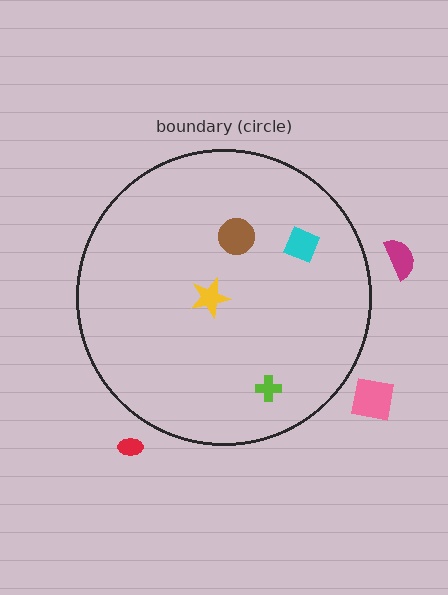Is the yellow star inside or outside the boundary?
Inside.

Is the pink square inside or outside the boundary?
Outside.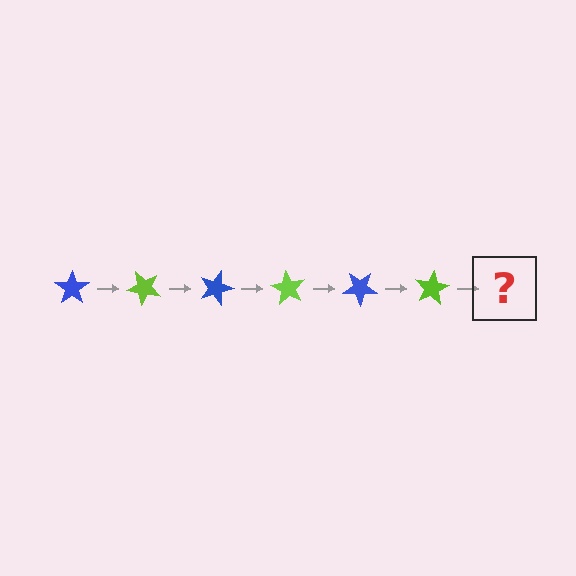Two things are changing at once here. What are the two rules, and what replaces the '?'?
The two rules are that it rotates 45 degrees each step and the color cycles through blue and lime. The '?' should be a blue star, rotated 270 degrees from the start.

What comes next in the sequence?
The next element should be a blue star, rotated 270 degrees from the start.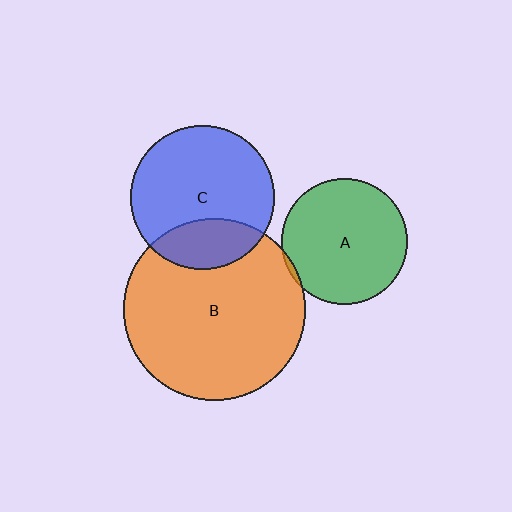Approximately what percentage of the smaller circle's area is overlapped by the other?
Approximately 5%.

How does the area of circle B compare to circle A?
Approximately 2.1 times.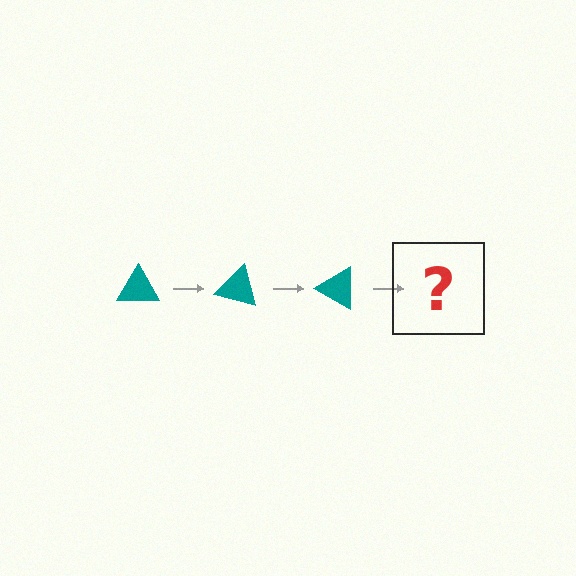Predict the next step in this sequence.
The next step is a teal triangle rotated 45 degrees.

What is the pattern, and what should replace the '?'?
The pattern is that the triangle rotates 15 degrees each step. The '?' should be a teal triangle rotated 45 degrees.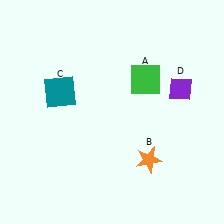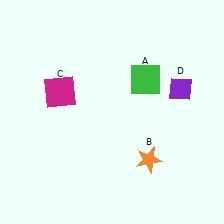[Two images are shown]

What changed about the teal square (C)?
In Image 1, C is teal. In Image 2, it changed to magenta.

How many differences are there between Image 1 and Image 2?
There is 1 difference between the two images.